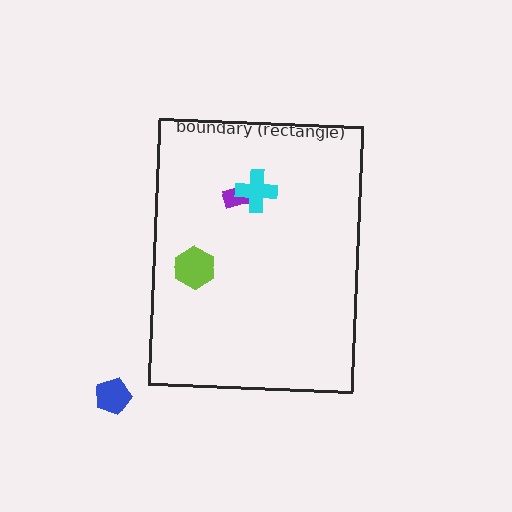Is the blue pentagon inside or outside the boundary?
Outside.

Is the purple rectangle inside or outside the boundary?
Inside.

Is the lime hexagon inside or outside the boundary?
Inside.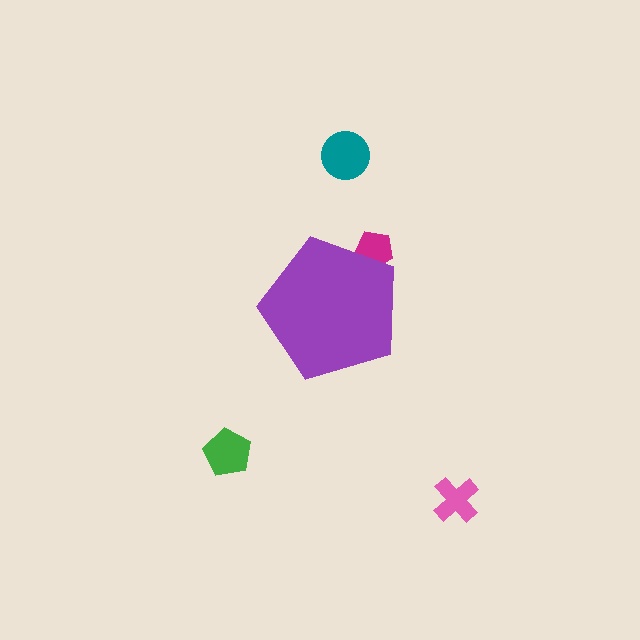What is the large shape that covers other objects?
A purple pentagon.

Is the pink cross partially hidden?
No, the pink cross is fully visible.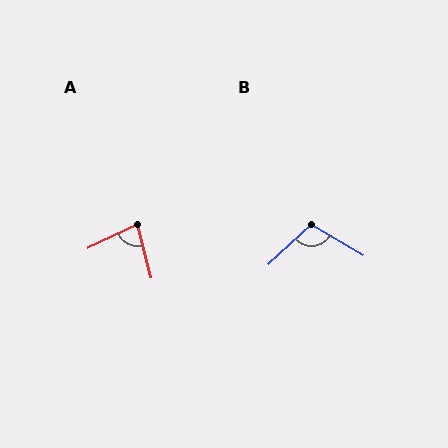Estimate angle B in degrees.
Approximately 107 degrees.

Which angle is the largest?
B, at approximately 107 degrees.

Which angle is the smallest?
A, at approximately 78 degrees.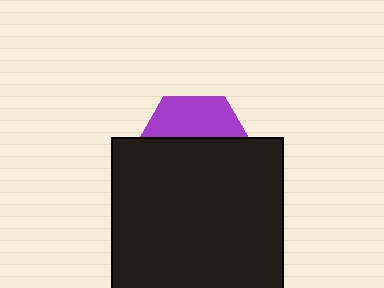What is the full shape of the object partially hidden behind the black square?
The partially hidden object is a purple hexagon.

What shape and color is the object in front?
The object in front is a black square.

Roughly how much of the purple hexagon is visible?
A small part of it is visible (roughly 36%).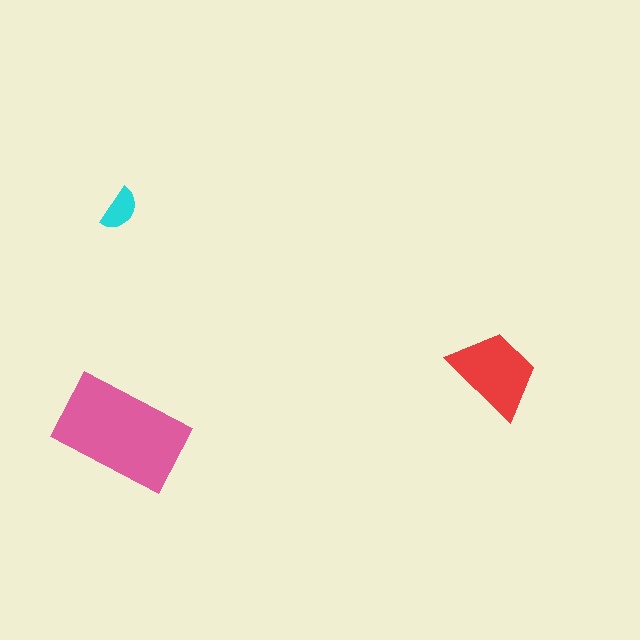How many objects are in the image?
There are 3 objects in the image.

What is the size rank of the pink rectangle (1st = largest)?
1st.